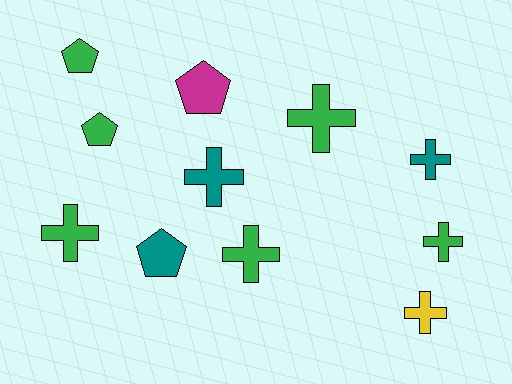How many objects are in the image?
There are 11 objects.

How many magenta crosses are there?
There are no magenta crosses.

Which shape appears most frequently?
Cross, with 7 objects.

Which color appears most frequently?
Green, with 6 objects.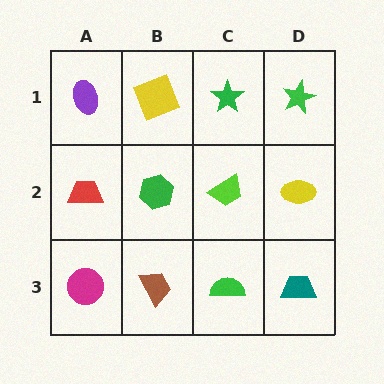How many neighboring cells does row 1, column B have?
3.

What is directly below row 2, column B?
A brown trapezoid.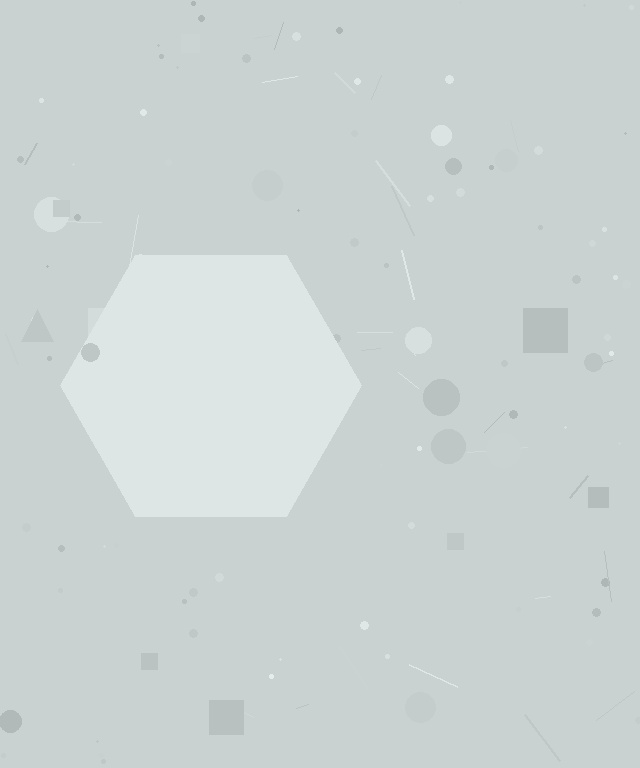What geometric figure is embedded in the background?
A hexagon is embedded in the background.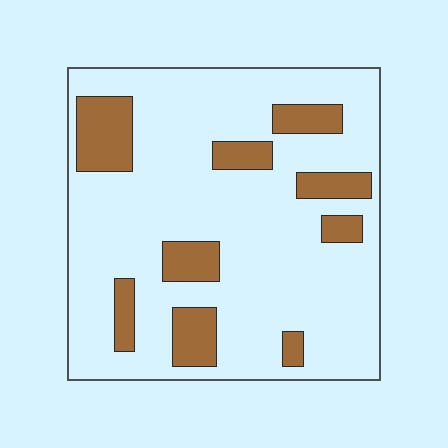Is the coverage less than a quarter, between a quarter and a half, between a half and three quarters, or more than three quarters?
Less than a quarter.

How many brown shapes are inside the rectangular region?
9.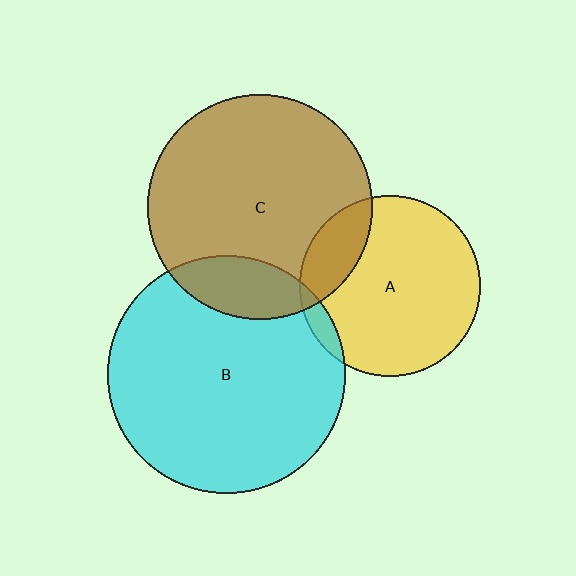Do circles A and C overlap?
Yes.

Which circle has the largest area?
Circle B (cyan).